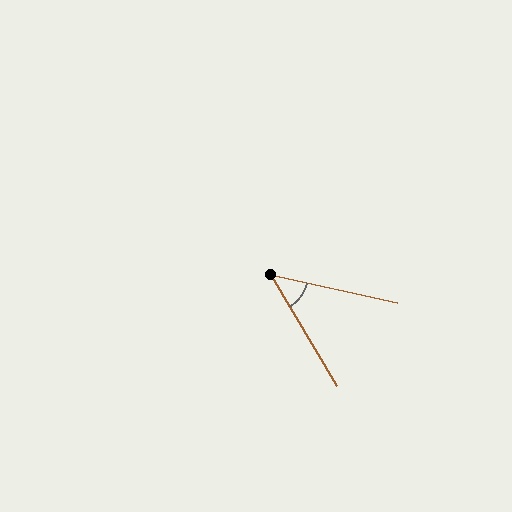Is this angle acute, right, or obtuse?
It is acute.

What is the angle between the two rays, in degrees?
Approximately 47 degrees.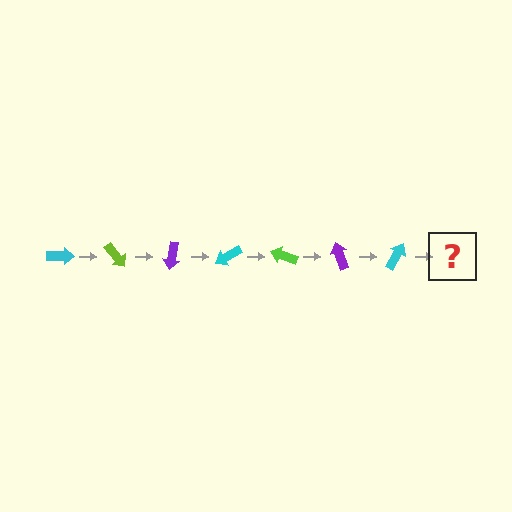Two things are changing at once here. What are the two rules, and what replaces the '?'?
The two rules are that it rotates 50 degrees each step and the color cycles through cyan, lime, and purple. The '?' should be a lime arrow, rotated 350 degrees from the start.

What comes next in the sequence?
The next element should be a lime arrow, rotated 350 degrees from the start.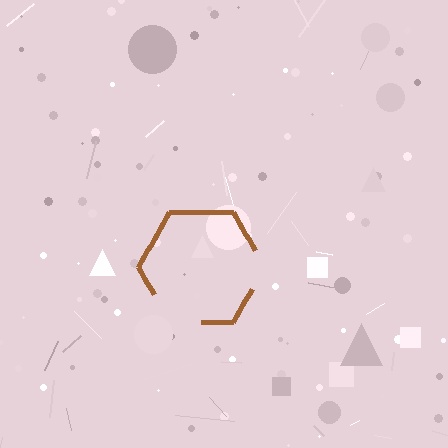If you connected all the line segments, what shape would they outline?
They would outline a hexagon.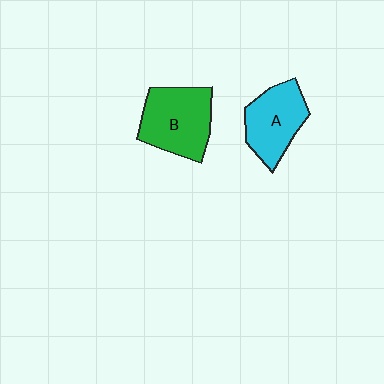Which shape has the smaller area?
Shape A (cyan).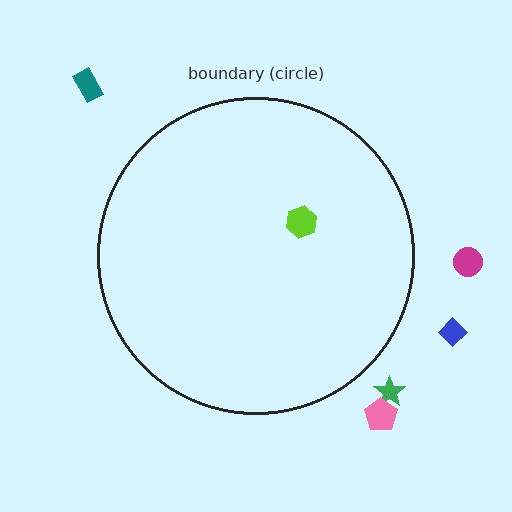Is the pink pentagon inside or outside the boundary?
Outside.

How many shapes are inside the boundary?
1 inside, 5 outside.